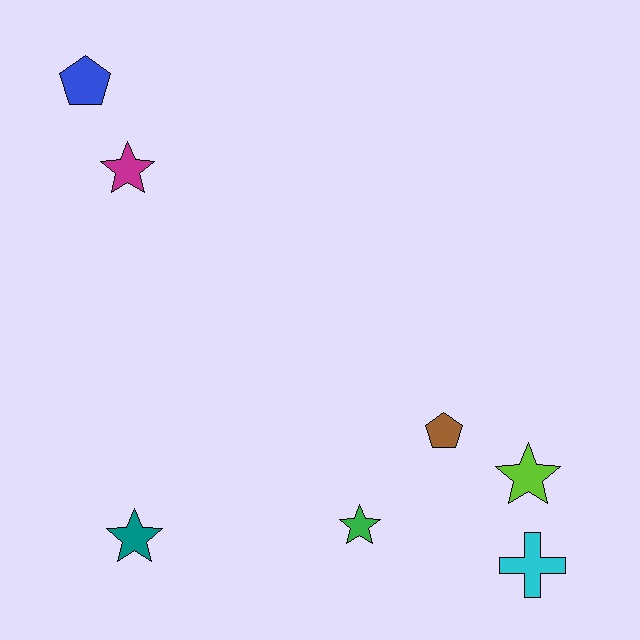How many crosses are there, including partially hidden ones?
There is 1 cross.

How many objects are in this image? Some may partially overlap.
There are 7 objects.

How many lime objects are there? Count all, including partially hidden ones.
There is 1 lime object.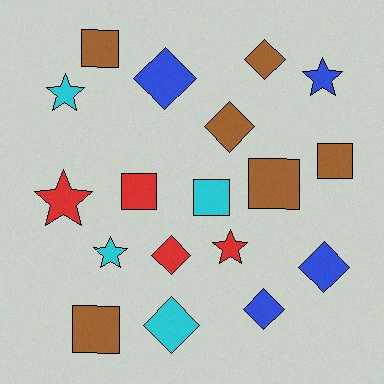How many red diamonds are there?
There is 1 red diamond.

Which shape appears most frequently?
Diamond, with 7 objects.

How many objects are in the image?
There are 18 objects.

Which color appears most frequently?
Brown, with 6 objects.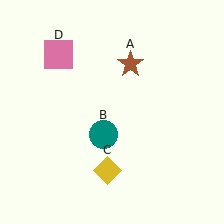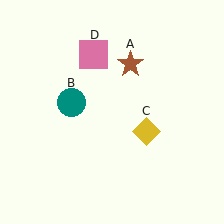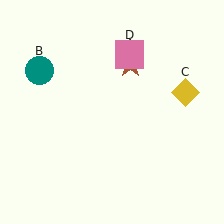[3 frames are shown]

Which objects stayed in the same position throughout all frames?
Brown star (object A) remained stationary.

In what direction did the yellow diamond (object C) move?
The yellow diamond (object C) moved up and to the right.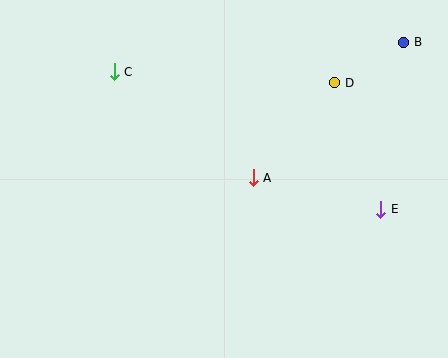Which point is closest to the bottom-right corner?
Point E is closest to the bottom-right corner.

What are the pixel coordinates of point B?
Point B is at (404, 42).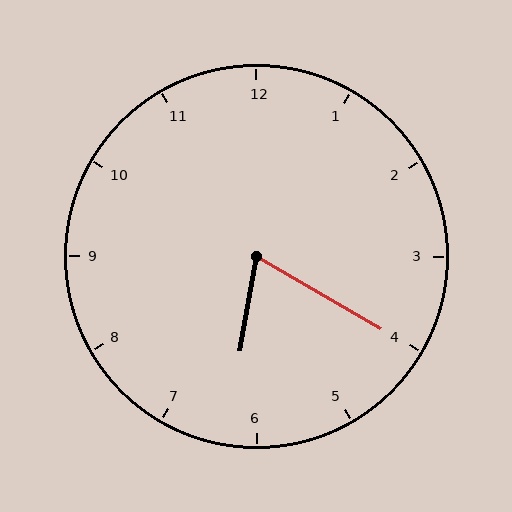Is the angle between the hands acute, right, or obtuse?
It is acute.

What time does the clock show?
6:20.